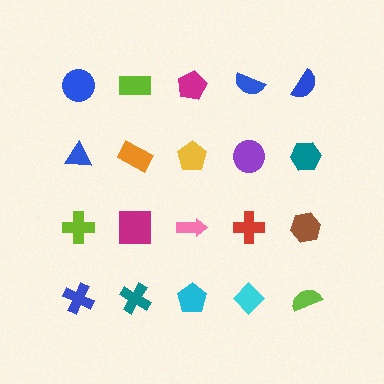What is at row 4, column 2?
A teal cross.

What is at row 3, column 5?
A brown hexagon.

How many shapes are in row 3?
5 shapes.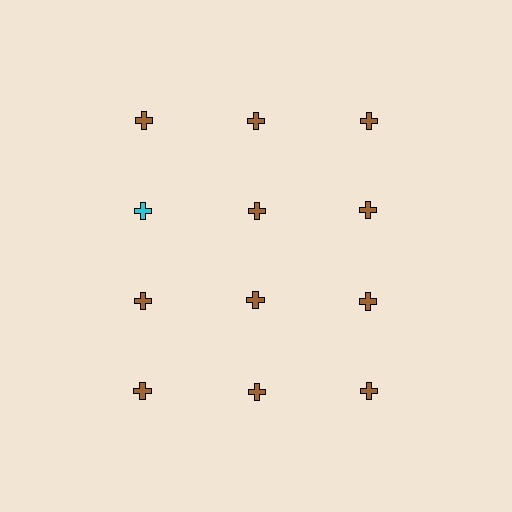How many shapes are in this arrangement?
There are 12 shapes arranged in a grid pattern.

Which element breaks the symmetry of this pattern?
The cyan cross in the second row, leftmost column breaks the symmetry. All other shapes are brown crosses.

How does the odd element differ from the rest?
It has a different color: cyan instead of brown.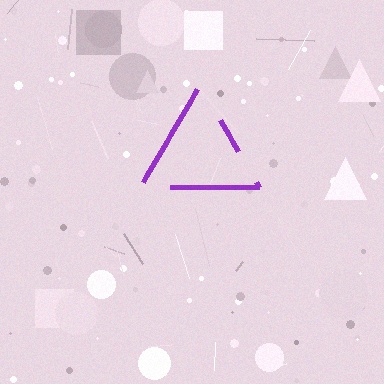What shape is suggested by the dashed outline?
The dashed outline suggests a triangle.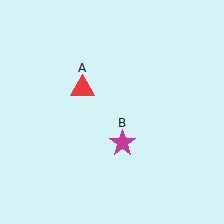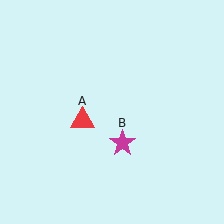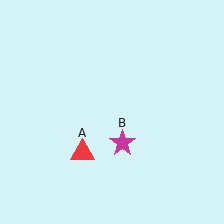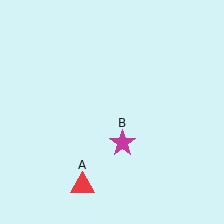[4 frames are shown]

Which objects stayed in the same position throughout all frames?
Magenta star (object B) remained stationary.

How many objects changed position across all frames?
1 object changed position: red triangle (object A).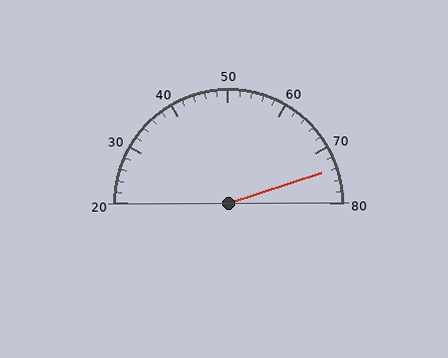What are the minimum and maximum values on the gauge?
The gauge ranges from 20 to 80.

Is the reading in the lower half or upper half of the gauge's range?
The reading is in the upper half of the range (20 to 80).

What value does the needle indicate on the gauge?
The needle indicates approximately 74.